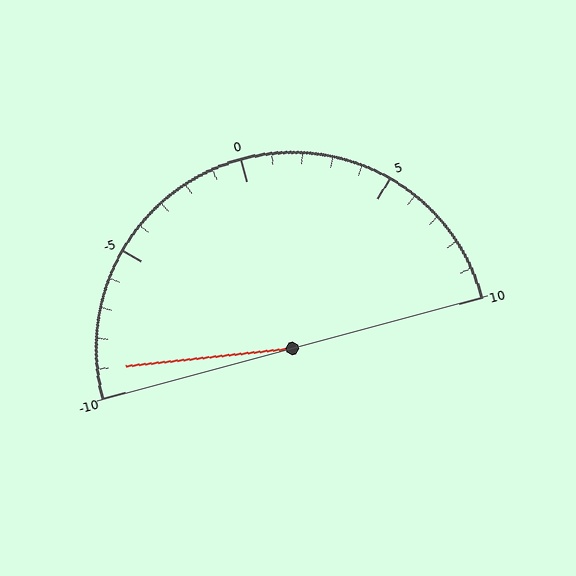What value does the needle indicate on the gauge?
The needle indicates approximately -9.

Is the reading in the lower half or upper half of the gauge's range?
The reading is in the lower half of the range (-10 to 10).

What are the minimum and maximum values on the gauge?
The gauge ranges from -10 to 10.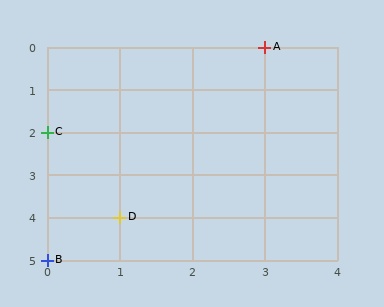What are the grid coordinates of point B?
Point B is at grid coordinates (0, 5).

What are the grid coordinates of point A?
Point A is at grid coordinates (3, 0).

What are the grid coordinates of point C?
Point C is at grid coordinates (0, 2).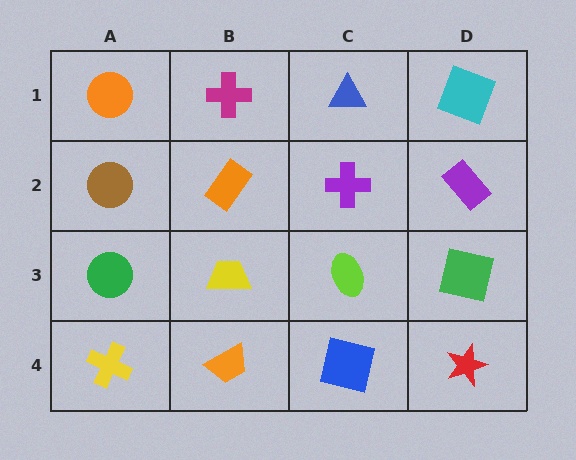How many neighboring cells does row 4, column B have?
3.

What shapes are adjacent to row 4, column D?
A green square (row 3, column D), a blue square (row 4, column C).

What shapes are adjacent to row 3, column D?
A purple rectangle (row 2, column D), a red star (row 4, column D), a lime ellipse (row 3, column C).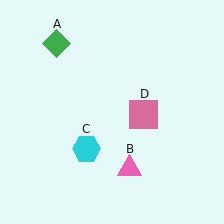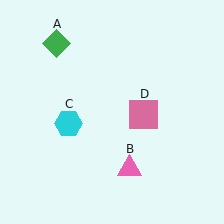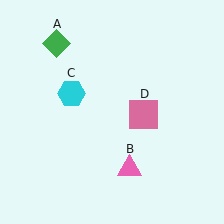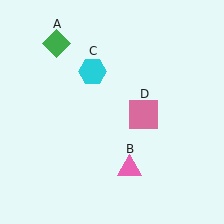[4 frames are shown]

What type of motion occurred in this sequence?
The cyan hexagon (object C) rotated clockwise around the center of the scene.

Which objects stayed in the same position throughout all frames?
Green diamond (object A) and pink triangle (object B) and pink square (object D) remained stationary.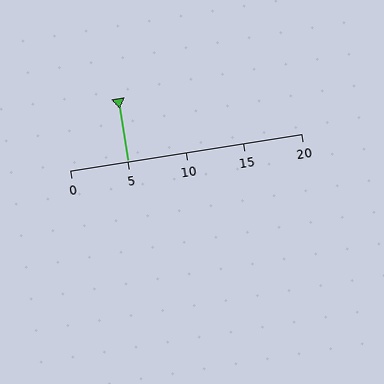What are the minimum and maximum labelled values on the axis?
The axis runs from 0 to 20.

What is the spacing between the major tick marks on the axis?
The major ticks are spaced 5 apart.